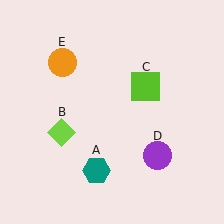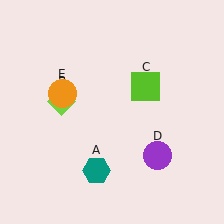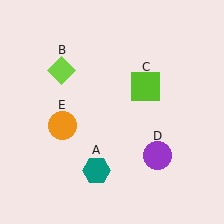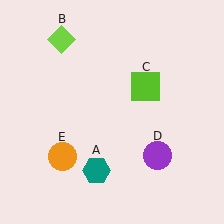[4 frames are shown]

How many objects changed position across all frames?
2 objects changed position: lime diamond (object B), orange circle (object E).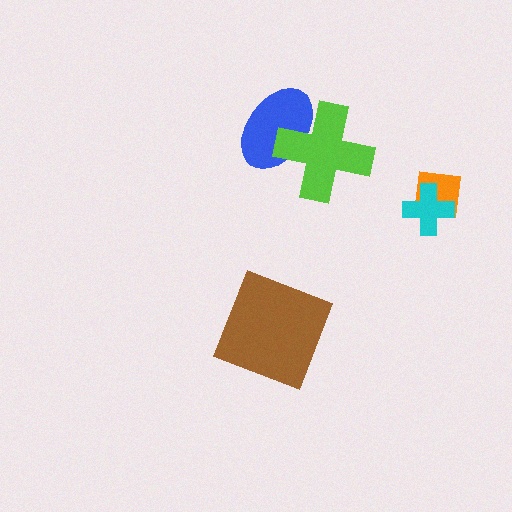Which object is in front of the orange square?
The cyan cross is in front of the orange square.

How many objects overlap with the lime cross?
1 object overlaps with the lime cross.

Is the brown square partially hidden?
No, no other shape covers it.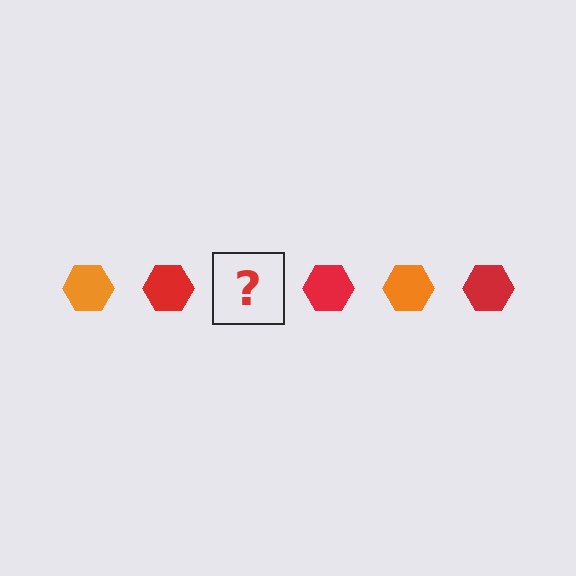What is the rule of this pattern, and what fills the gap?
The rule is that the pattern cycles through orange, red hexagons. The gap should be filled with an orange hexagon.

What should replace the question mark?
The question mark should be replaced with an orange hexagon.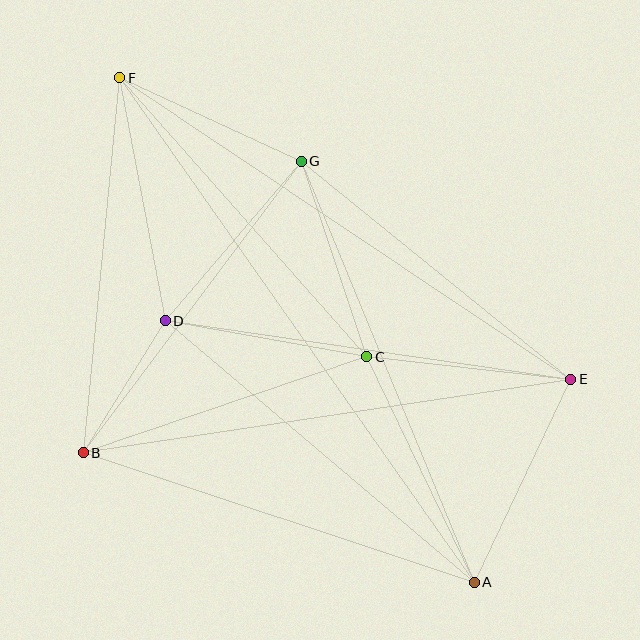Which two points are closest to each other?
Points B and D are closest to each other.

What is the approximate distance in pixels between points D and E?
The distance between D and E is approximately 409 pixels.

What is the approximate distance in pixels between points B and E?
The distance between B and E is approximately 493 pixels.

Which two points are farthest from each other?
Points A and F are farthest from each other.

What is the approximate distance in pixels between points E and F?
The distance between E and F is approximately 543 pixels.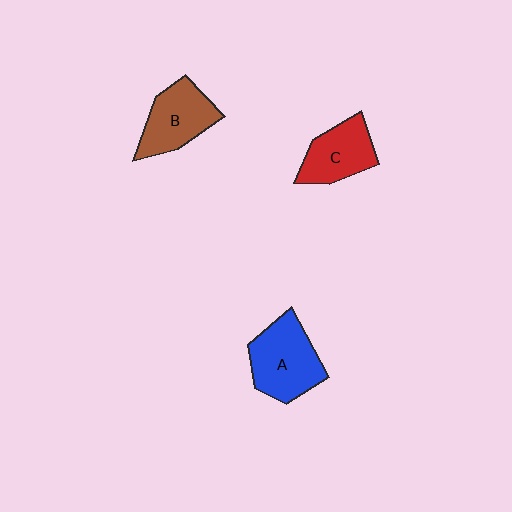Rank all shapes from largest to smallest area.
From largest to smallest: A (blue), B (brown), C (red).